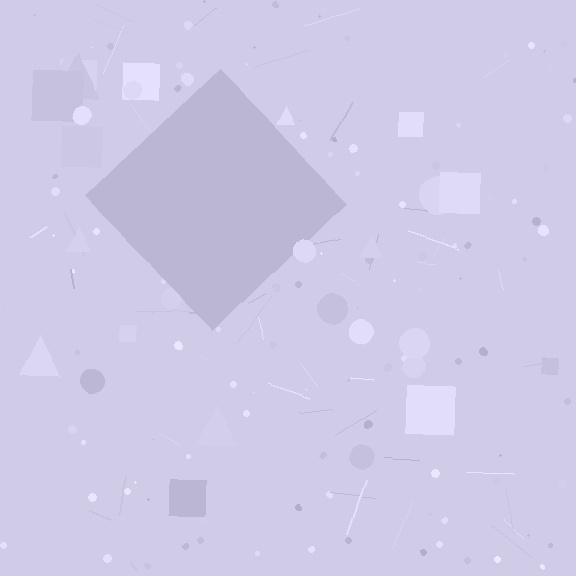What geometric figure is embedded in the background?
A diamond is embedded in the background.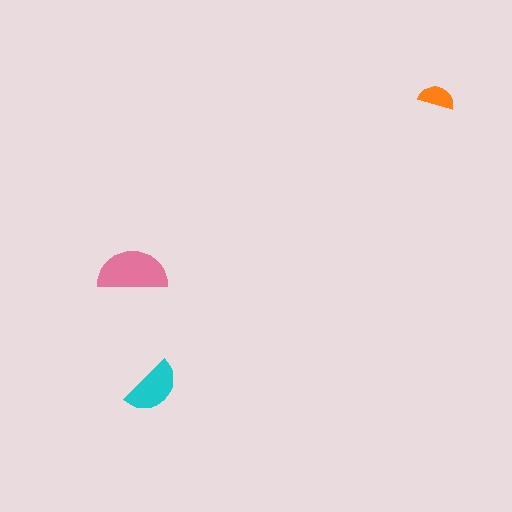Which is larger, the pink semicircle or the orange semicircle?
The pink one.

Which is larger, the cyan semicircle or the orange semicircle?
The cyan one.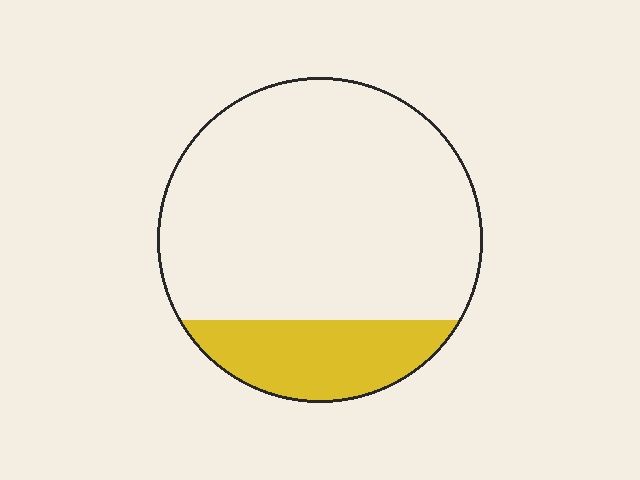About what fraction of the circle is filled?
About one fifth (1/5).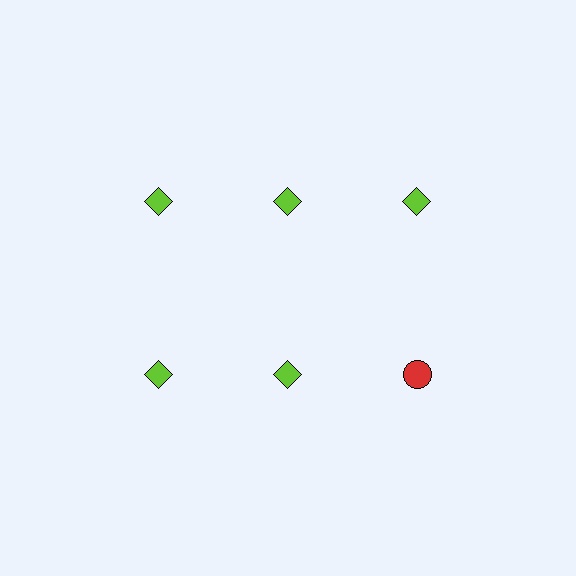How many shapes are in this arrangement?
There are 6 shapes arranged in a grid pattern.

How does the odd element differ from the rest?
It differs in both color (red instead of lime) and shape (circle instead of diamond).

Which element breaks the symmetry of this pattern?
The red circle in the second row, center column breaks the symmetry. All other shapes are lime diamonds.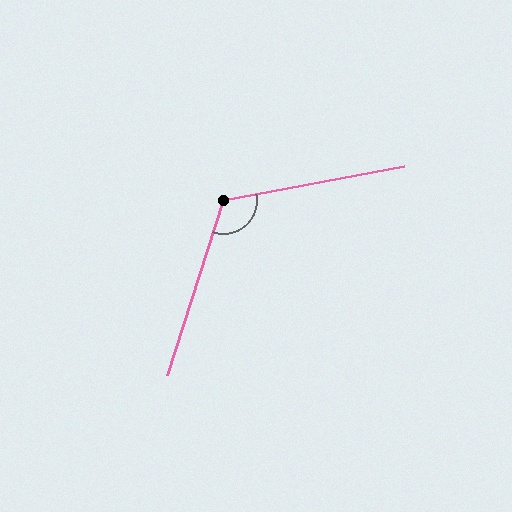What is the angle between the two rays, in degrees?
Approximately 118 degrees.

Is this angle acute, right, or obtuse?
It is obtuse.